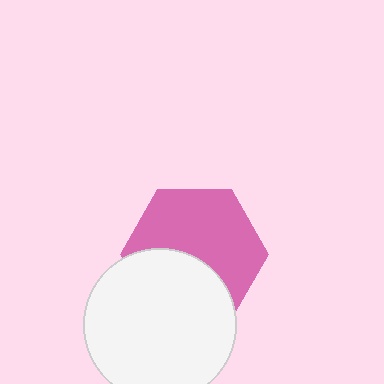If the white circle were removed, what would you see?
You would see the complete pink hexagon.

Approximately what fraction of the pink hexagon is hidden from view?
Roughly 39% of the pink hexagon is hidden behind the white circle.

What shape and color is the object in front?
The object in front is a white circle.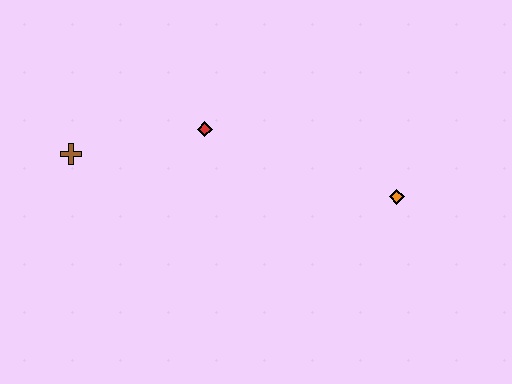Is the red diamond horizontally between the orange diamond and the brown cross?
Yes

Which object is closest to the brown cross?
The red diamond is closest to the brown cross.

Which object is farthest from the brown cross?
The orange diamond is farthest from the brown cross.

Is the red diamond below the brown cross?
No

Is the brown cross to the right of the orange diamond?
No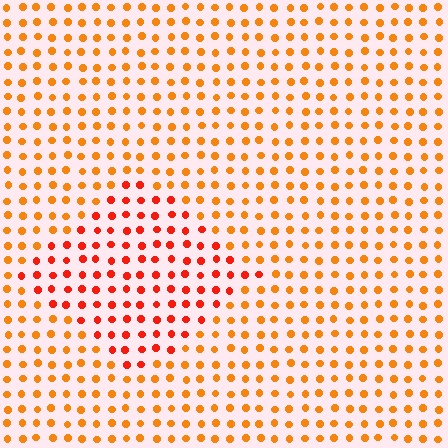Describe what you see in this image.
The image is filled with small orange elements in a uniform arrangement. A diamond-shaped region is visible where the elements are tinted to a slightly different hue, forming a subtle color boundary.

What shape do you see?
I see a diamond.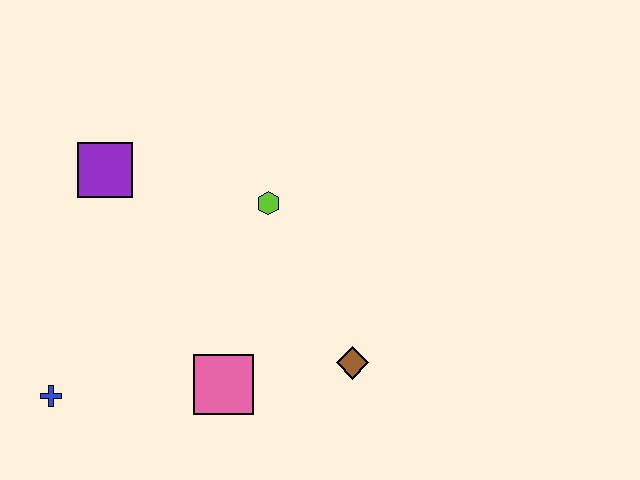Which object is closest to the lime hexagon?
The purple square is closest to the lime hexagon.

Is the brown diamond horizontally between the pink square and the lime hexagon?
No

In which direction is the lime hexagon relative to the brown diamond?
The lime hexagon is above the brown diamond.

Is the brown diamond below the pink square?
No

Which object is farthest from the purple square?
The brown diamond is farthest from the purple square.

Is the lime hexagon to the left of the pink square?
No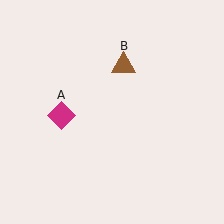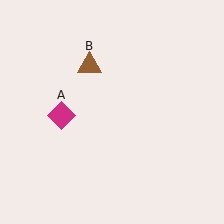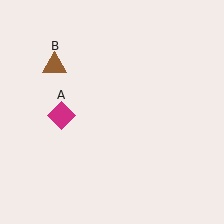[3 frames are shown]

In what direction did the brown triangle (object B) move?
The brown triangle (object B) moved left.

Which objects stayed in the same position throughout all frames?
Magenta diamond (object A) remained stationary.